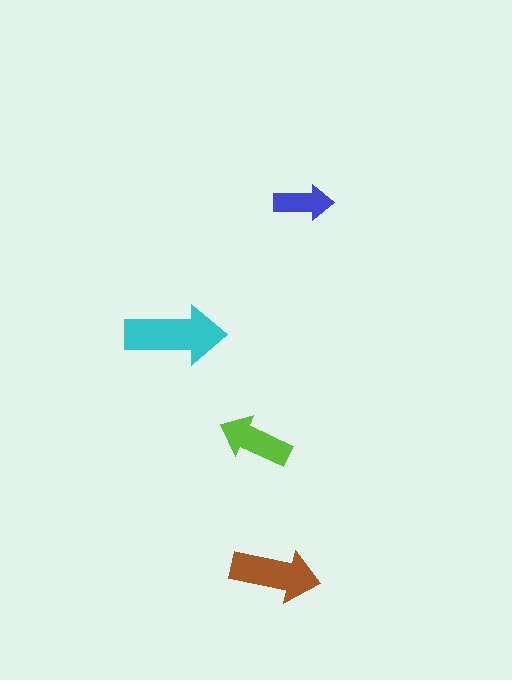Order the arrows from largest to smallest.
the cyan one, the brown one, the lime one, the blue one.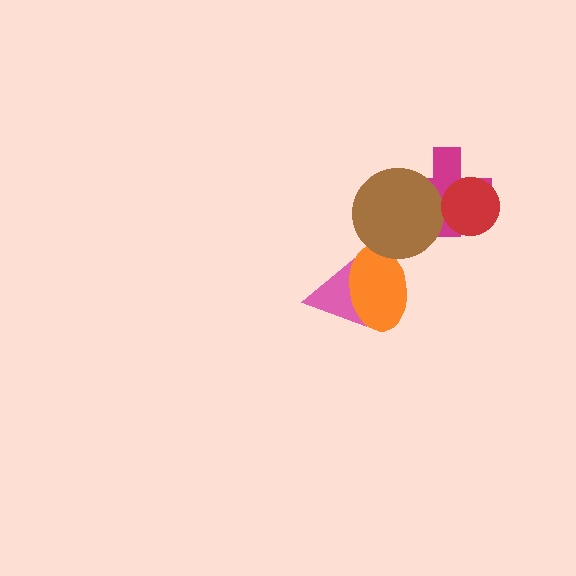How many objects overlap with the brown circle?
2 objects overlap with the brown circle.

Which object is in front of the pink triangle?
The orange ellipse is in front of the pink triangle.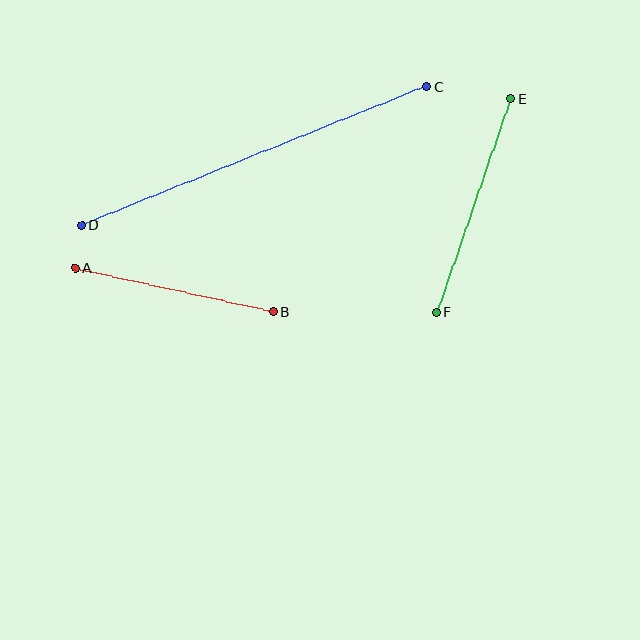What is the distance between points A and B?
The distance is approximately 203 pixels.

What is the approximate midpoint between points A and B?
The midpoint is at approximately (174, 290) pixels.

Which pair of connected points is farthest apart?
Points C and D are farthest apart.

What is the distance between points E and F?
The distance is approximately 226 pixels.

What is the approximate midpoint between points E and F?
The midpoint is at approximately (474, 205) pixels.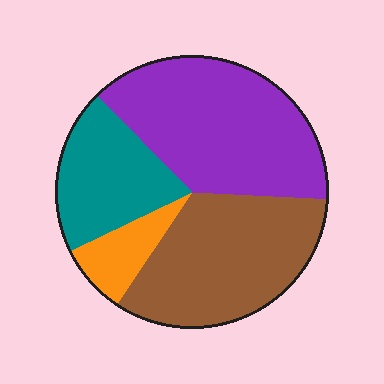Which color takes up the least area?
Orange, at roughly 10%.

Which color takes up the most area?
Purple, at roughly 40%.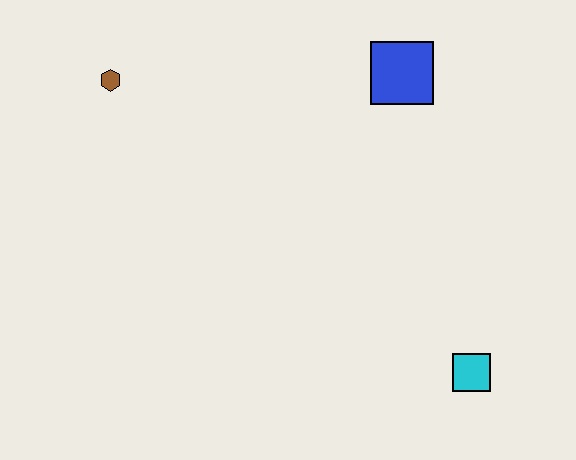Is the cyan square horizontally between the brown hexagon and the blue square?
No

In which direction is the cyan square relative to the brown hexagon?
The cyan square is to the right of the brown hexagon.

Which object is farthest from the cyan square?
The brown hexagon is farthest from the cyan square.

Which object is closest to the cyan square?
The blue square is closest to the cyan square.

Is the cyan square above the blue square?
No